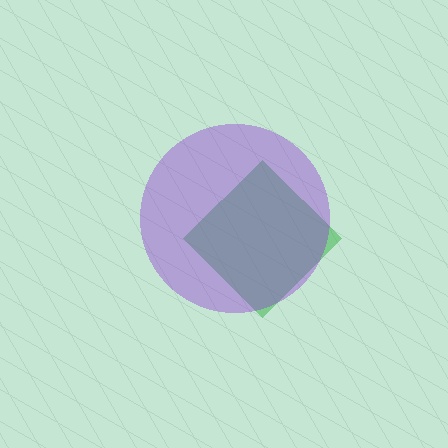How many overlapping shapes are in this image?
There are 2 overlapping shapes in the image.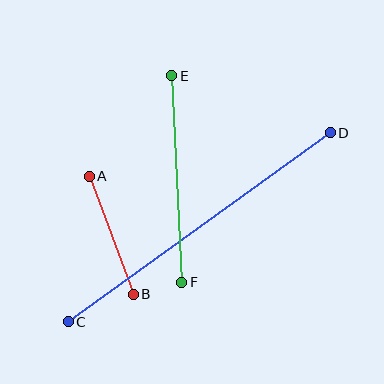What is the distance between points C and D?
The distance is approximately 323 pixels.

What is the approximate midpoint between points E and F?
The midpoint is at approximately (177, 179) pixels.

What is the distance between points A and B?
The distance is approximately 126 pixels.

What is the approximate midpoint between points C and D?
The midpoint is at approximately (199, 227) pixels.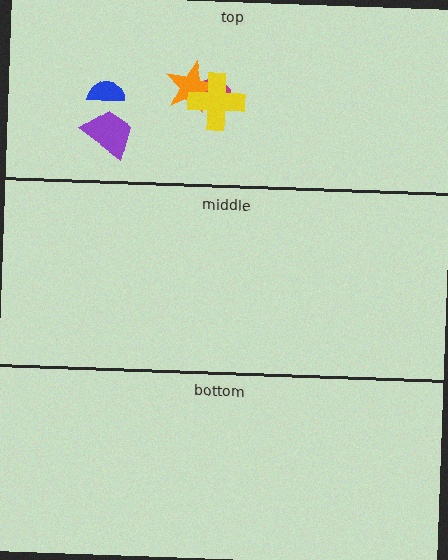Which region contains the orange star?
The top region.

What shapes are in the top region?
The blue semicircle, the magenta ellipse, the orange star, the yellow cross, the purple trapezoid.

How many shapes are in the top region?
5.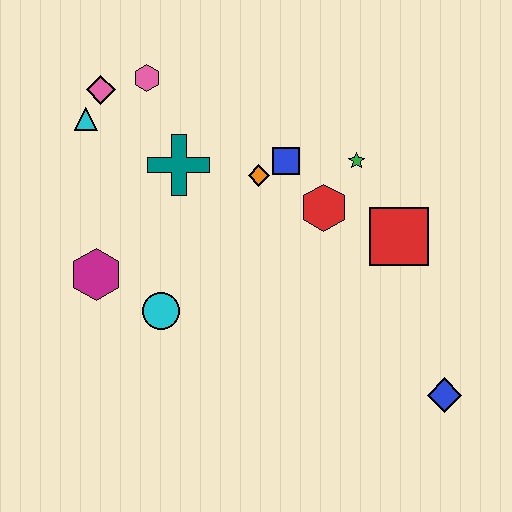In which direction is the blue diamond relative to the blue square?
The blue diamond is below the blue square.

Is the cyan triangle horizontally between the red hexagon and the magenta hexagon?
No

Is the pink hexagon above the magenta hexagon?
Yes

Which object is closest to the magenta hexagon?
The cyan circle is closest to the magenta hexagon.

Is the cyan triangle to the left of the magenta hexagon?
Yes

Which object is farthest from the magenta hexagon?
The blue diamond is farthest from the magenta hexagon.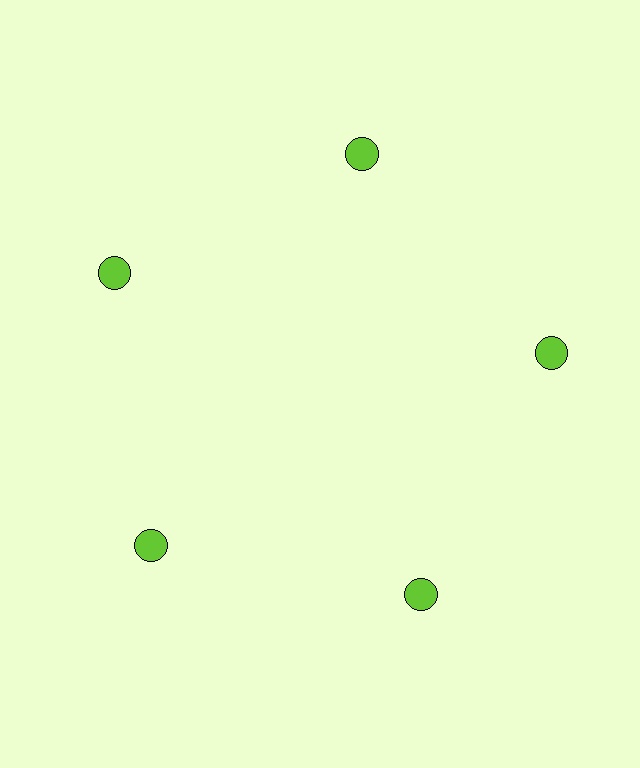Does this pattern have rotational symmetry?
Yes, this pattern has 5-fold rotational symmetry. It looks the same after rotating 72 degrees around the center.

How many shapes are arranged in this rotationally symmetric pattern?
There are 5 shapes, arranged in 5 groups of 1.